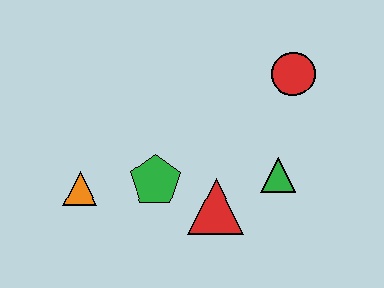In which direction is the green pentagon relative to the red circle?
The green pentagon is to the left of the red circle.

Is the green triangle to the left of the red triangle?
No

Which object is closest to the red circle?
The green triangle is closest to the red circle.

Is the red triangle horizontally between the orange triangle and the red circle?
Yes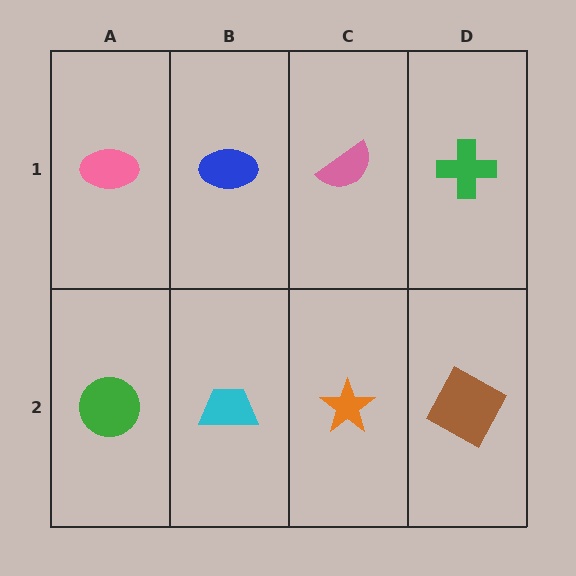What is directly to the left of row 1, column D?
A pink semicircle.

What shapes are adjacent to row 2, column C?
A pink semicircle (row 1, column C), a cyan trapezoid (row 2, column B), a brown square (row 2, column D).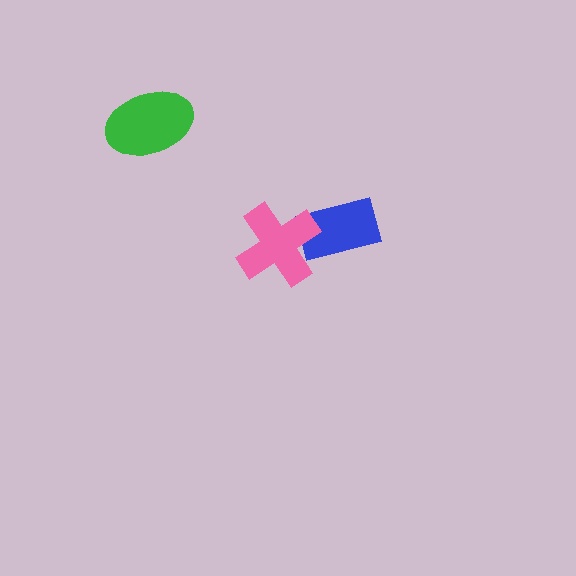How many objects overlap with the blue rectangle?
1 object overlaps with the blue rectangle.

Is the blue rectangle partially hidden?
Yes, it is partially covered by another shape.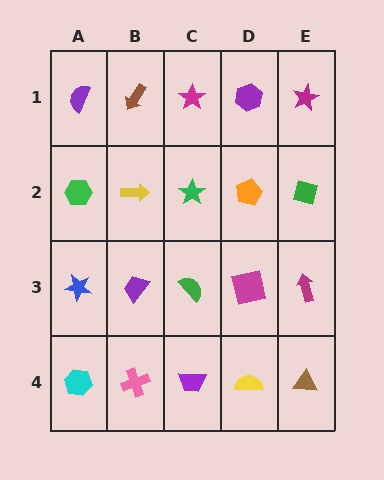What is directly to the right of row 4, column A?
A pink cross.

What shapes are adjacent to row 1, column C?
A green star (row 2, column C), a brown arrow (row 1, column B), a purple hexagon (row 1, column D).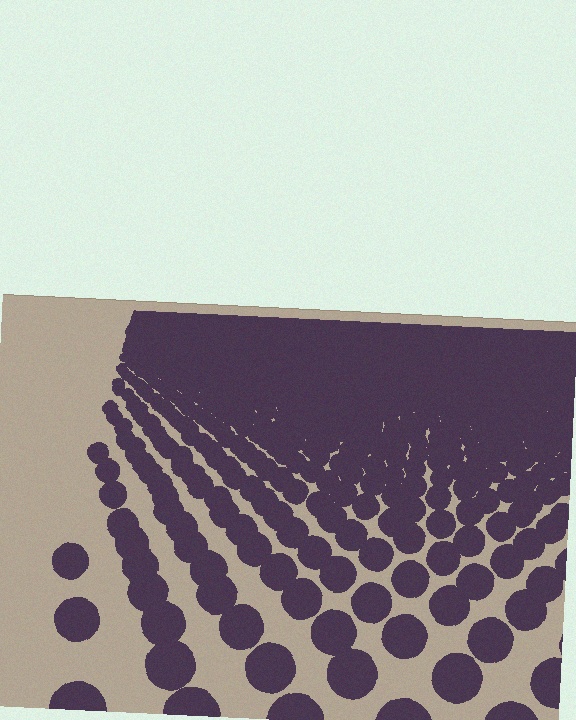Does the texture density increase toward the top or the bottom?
Density increases toward the top.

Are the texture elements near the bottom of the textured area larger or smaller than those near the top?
Larger. Near the bottom, elements are closer to the viewer and appear at a bigger on-screen size.